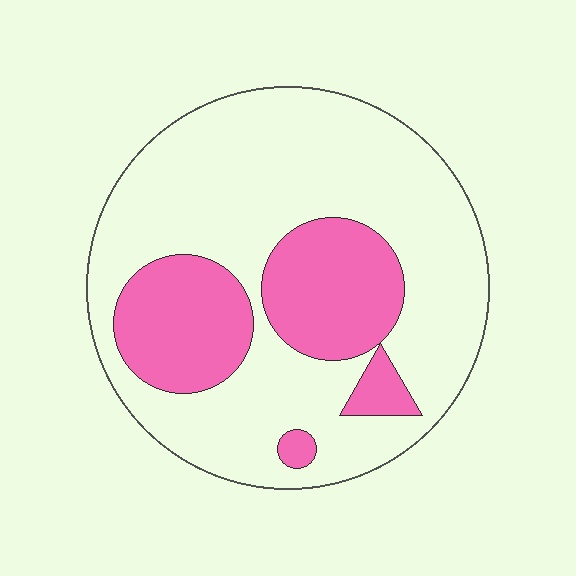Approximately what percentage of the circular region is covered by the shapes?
Approximately 30%.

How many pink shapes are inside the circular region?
4.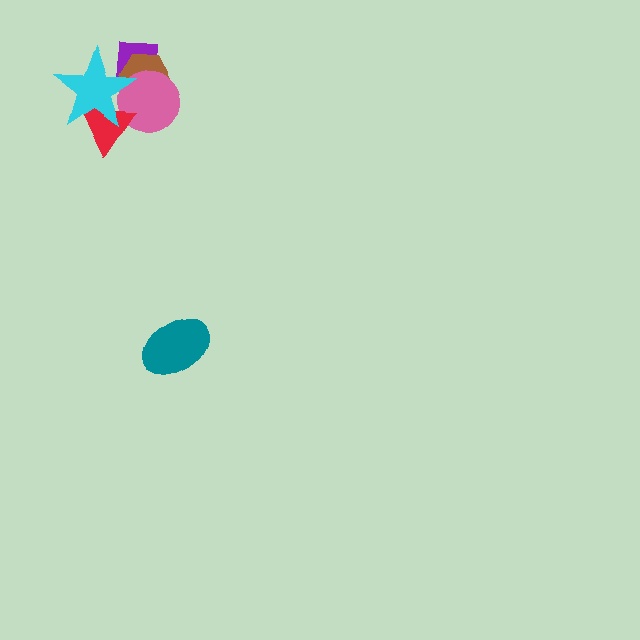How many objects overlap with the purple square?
3 objects overlap with the purple square.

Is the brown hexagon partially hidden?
Yes, it is partially covered by another shape.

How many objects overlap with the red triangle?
2 objects overlap with the red triangle.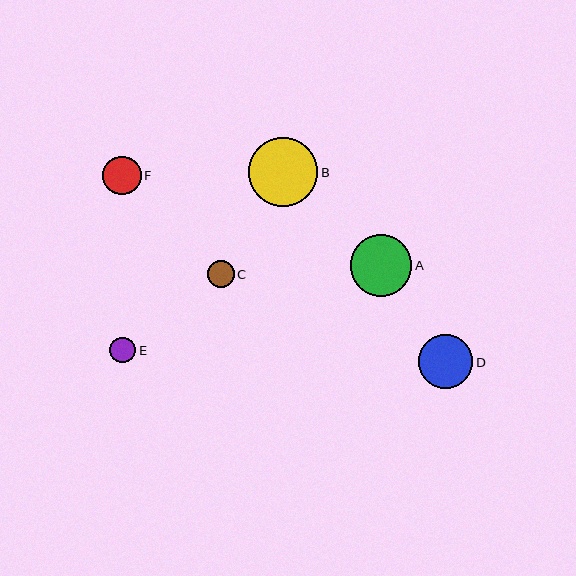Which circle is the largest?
Circle B is the largest with a size of approximately 69 pixels.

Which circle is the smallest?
Circle E is the smallest with a size of approximately 26 pixels.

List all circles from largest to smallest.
From largest to smallest: B, A, D, F, C, E.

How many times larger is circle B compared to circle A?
Circle B is approximately 1.1 times the size of circle A.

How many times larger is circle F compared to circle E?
Circle F is approximately 1.5 times the size of circle E.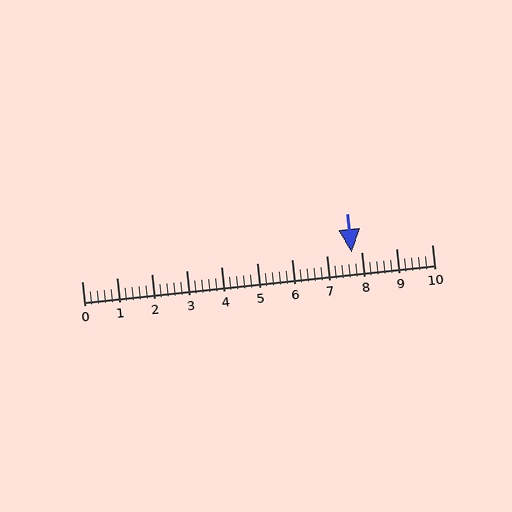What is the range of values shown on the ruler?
The ruler shows values from 0 to 10.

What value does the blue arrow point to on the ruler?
The blue arrow points to approximately 7.7.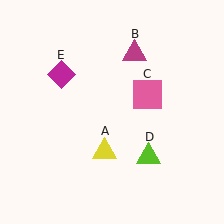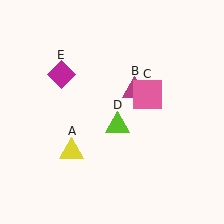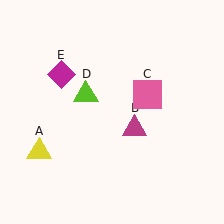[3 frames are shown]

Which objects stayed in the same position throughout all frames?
Pink square (object C) and magenta diamond (object E) remained stationary.